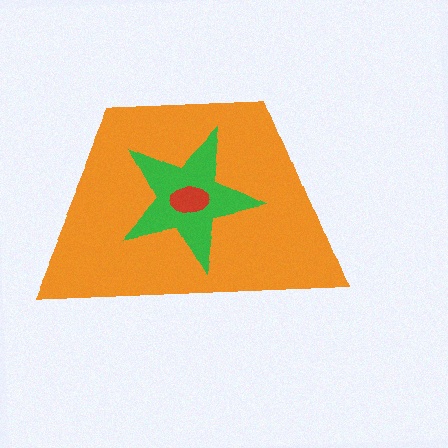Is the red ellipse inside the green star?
Yes.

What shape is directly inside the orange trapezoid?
The green star.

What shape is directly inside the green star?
The red ellipse.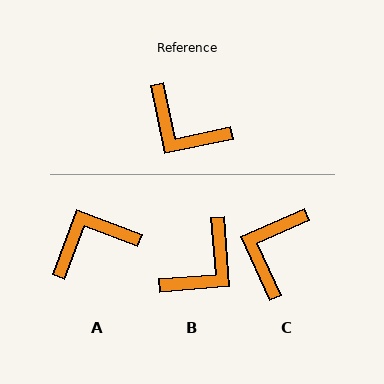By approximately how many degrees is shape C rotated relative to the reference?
Approximately 77 degrees clockwise.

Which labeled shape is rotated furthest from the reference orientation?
A, about 122 degrees away.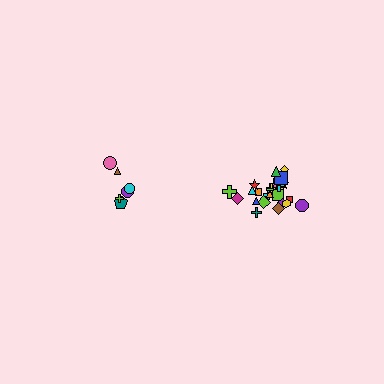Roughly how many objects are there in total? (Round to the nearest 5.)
Roughly 30 objects in total.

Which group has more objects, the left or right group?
The right group.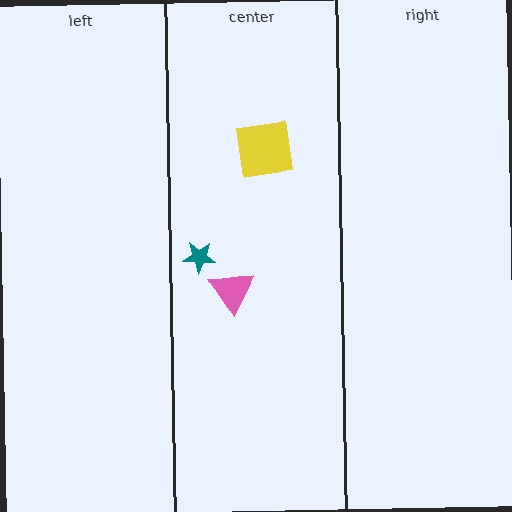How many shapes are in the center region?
3.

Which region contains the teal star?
The center region.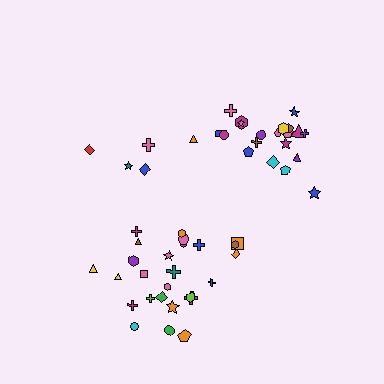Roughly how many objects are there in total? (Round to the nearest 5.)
Roughly 50 objects in total.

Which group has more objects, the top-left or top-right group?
The top-right group.